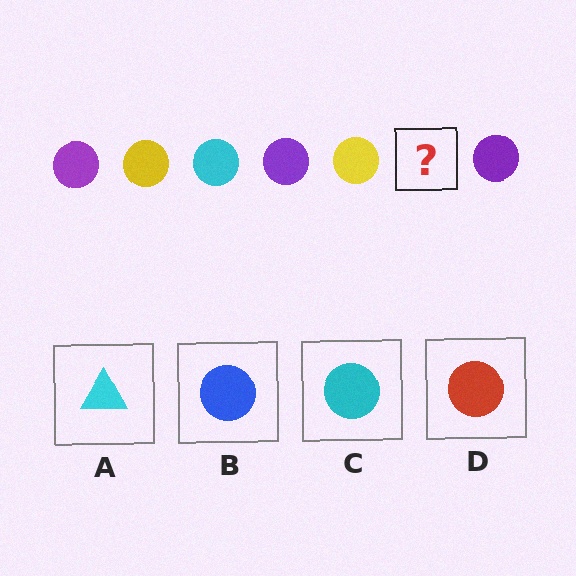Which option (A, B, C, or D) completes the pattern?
C.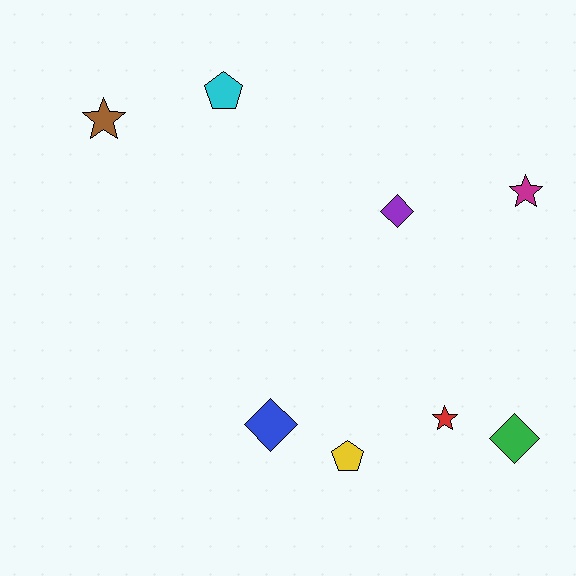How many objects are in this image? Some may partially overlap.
There are 8 objects.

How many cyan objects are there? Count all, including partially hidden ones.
There is 1 cyan object.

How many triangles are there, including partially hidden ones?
There are no triangles.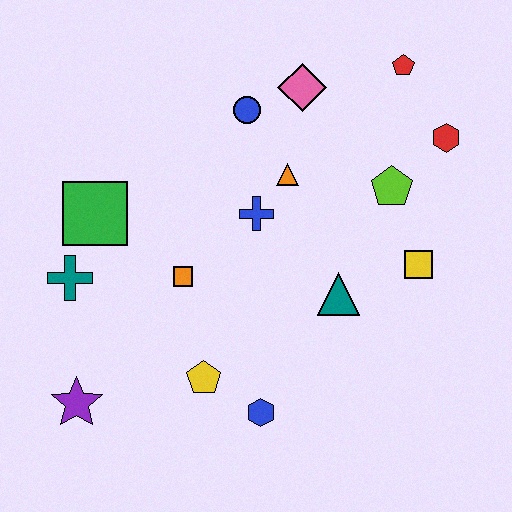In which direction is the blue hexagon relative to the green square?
The blue hexagon is below the green square.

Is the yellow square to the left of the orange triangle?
No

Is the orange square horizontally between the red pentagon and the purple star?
Yes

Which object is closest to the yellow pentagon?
The blue hexagon is closest to the yellow pentagon.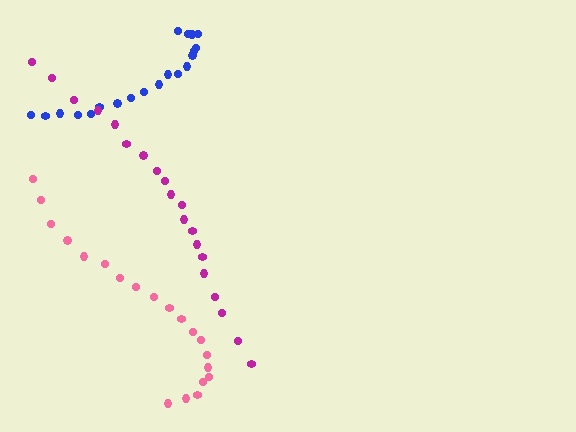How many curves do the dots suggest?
There are 3 distinct paths.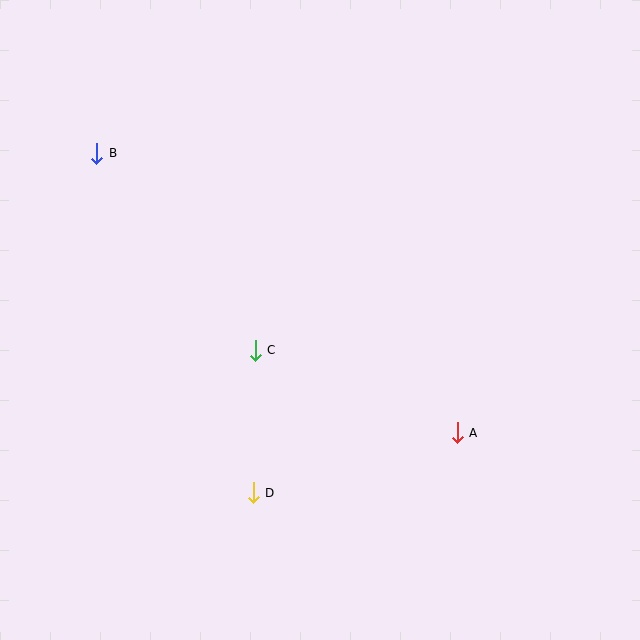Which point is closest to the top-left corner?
Point B is closest to the top-left corner.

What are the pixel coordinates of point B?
Point B is at (97, 153).